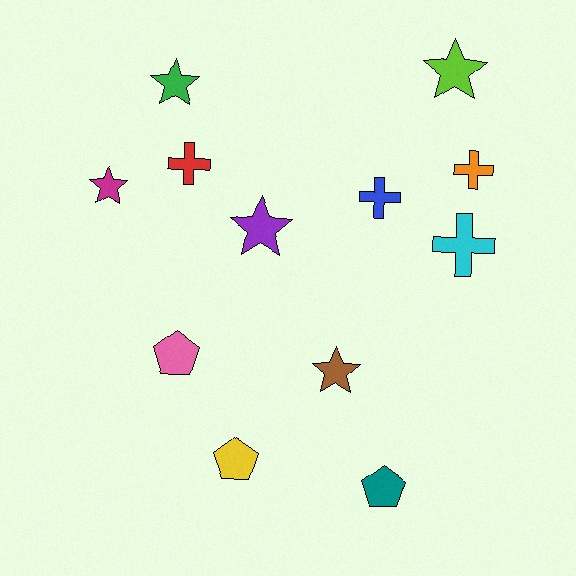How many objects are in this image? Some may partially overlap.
There are 12 objects.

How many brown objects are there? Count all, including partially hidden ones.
There is 1 brown object.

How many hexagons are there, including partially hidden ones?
There are no hexagons.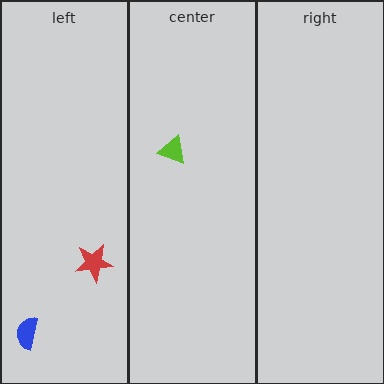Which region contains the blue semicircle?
The left region.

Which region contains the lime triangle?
The center region.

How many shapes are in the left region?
2.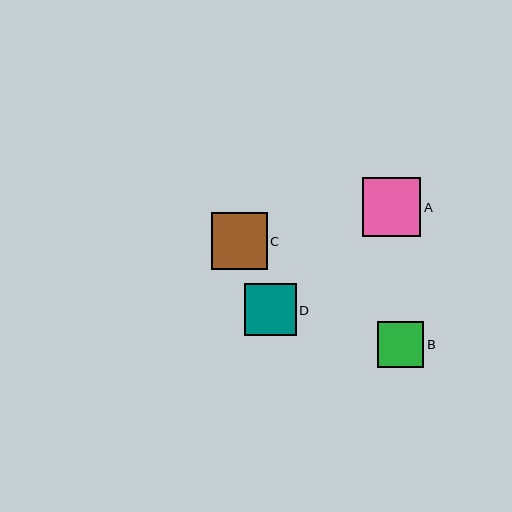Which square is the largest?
Square A is the largest with a size of approximately 58 pixels.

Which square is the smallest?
Square B is the smallest with a size of approximately 46 pixels.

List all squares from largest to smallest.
From largest to smallest: A, C, D, B.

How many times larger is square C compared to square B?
Square C is approximately 1.2 times the size of square B.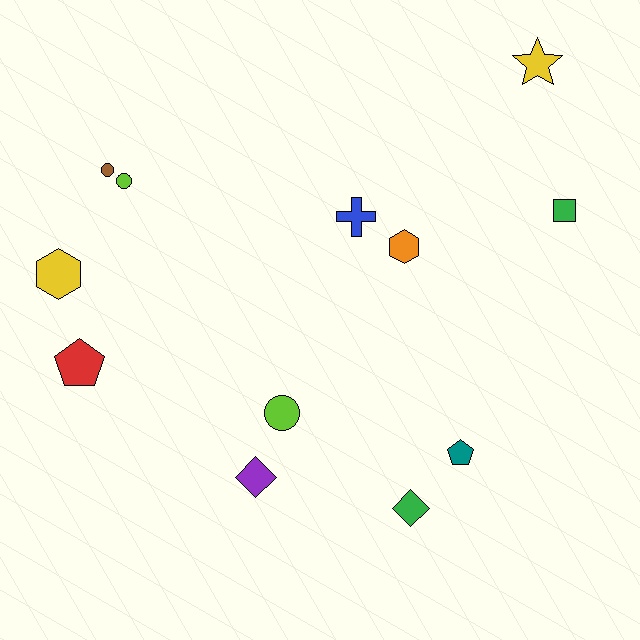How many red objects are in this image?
There is 1 red object.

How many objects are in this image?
There are 12 objects.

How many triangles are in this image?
There are no triangles.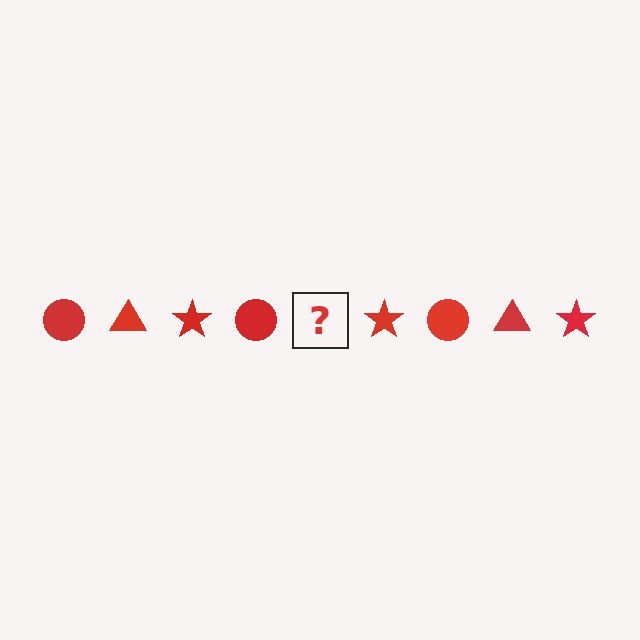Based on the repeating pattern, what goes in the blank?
The blank should be a red triangle.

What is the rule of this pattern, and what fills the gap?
The rule is that the pattern cycles through circle, triangle, star shapes in red. The gap should be filled with a red triangle.